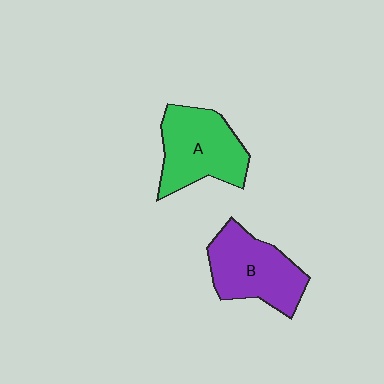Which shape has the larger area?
Shape A (green).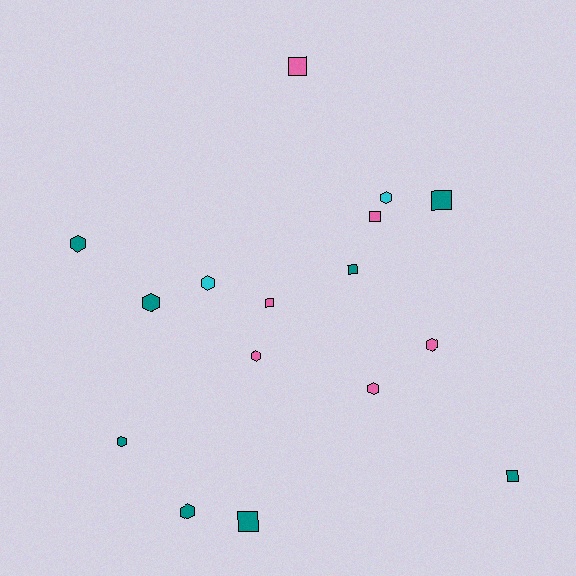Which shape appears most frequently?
Hexagon, with 9 objects.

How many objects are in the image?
There are 16 objects.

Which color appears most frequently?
Teal, with 8 objects.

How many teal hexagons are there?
There are 4 teal hexagons.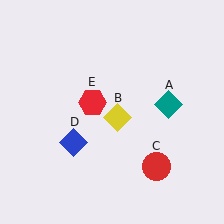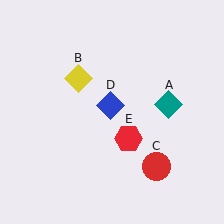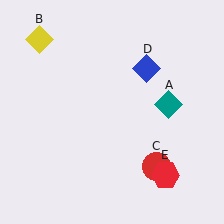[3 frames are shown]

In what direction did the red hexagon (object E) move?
The red hexagon (object E) moved down and to the right.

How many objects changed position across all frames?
3 objects changed position: yellow diamond (object B), blue diamond (object D), red hexagon (object E).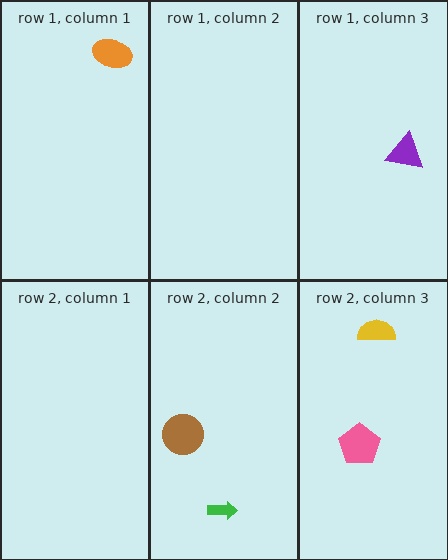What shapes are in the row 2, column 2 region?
The green arrow, the brown circle.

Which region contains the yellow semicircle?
The row 2, column 3 region.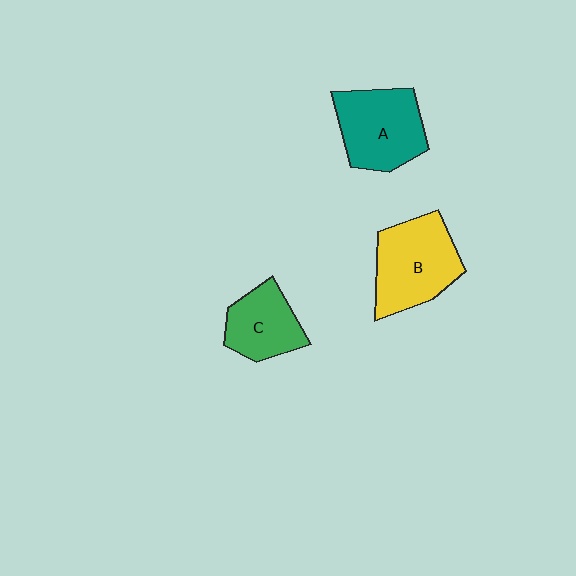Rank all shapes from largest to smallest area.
From largest to smallest: B (yellow), A (teal), C (green).